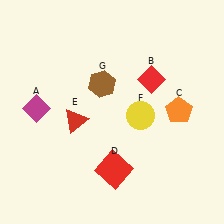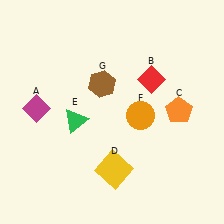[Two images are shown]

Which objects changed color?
D changed from red to yellow. E changed from red to green. F changed from yellow to orange.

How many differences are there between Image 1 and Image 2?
There are 3 differences between the two images.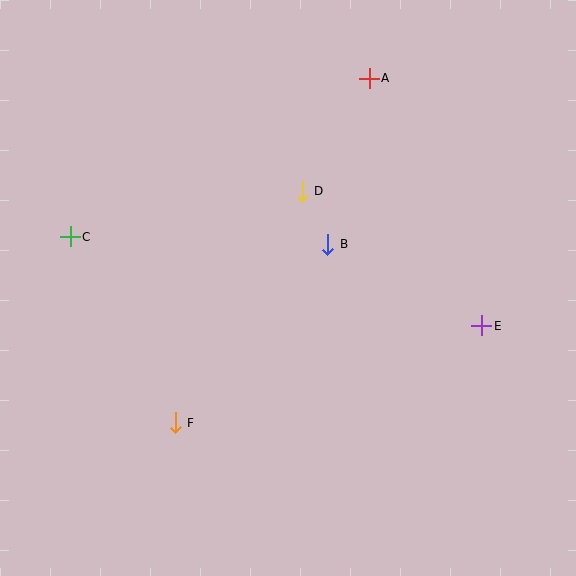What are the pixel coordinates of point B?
Point B is at (327, 244).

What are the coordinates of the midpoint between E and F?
The midpoint between E and F is at (329, 374).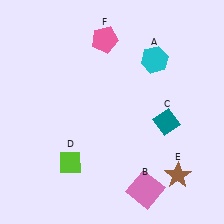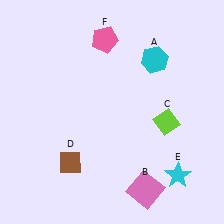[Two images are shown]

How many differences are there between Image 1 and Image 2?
There are 3 differences between the two images.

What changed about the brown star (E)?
In Image 1, E is brown. In Image 2, it changed to cyan.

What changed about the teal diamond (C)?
In Image 1, C is teal. In Image 2, it changed to lime.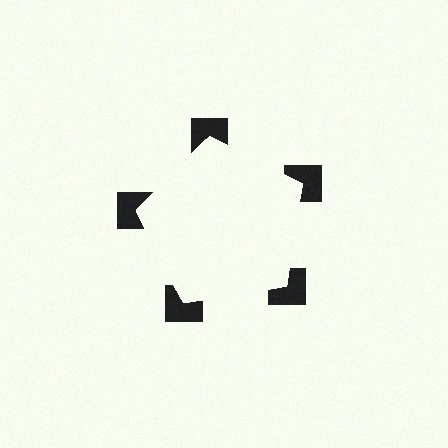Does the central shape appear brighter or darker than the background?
It typically appears slightly brighter than the background, even though no actual brightness change is drawn.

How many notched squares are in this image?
There are 5 — one at each vertex of the illusory pentagon.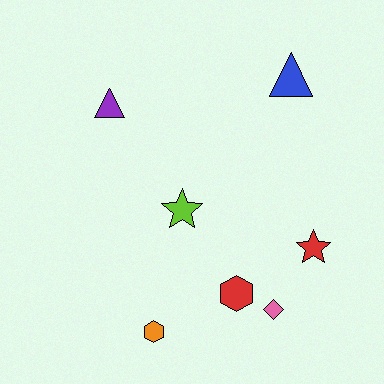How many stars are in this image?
There are 2 stars.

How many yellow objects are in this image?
There are no yellow objects.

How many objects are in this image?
There are 7 objects.